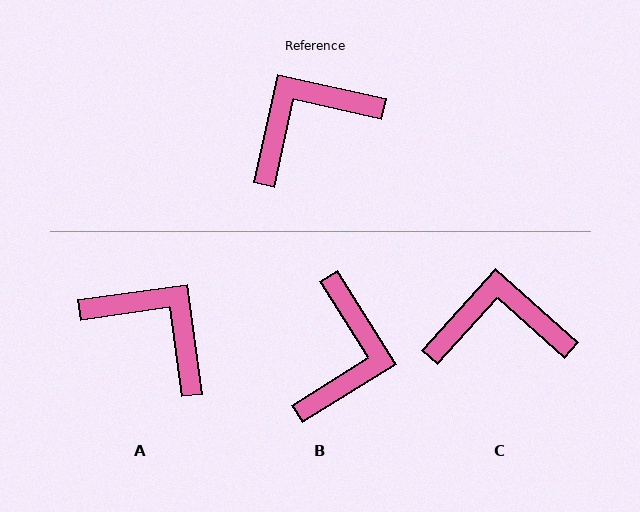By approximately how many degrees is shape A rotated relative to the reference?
Approximately 70 degrees clockwise.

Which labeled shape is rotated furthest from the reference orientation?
B, about 135 degrees away.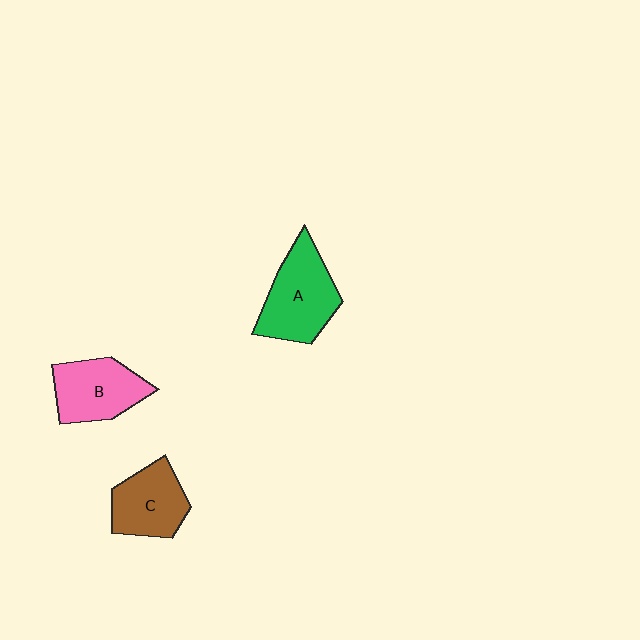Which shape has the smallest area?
Shape C (brown).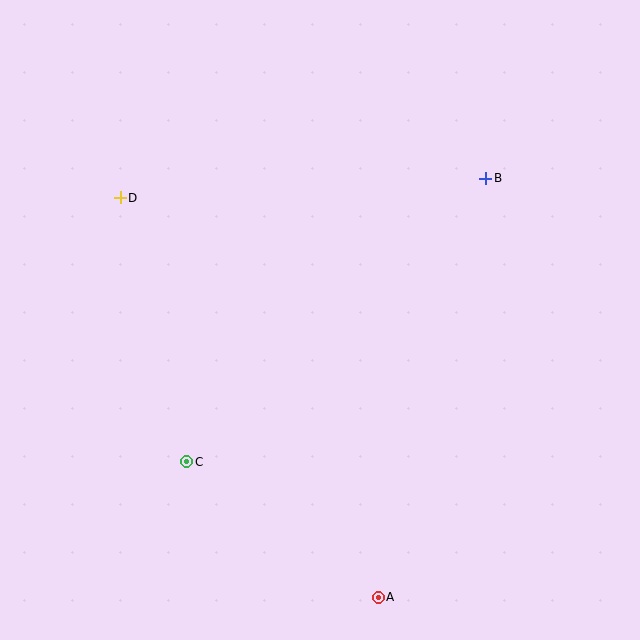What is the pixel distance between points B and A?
The distance between B and A is 433 pixels.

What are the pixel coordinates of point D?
Point D is at (120, 198).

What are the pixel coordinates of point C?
Point C is at (187, 462).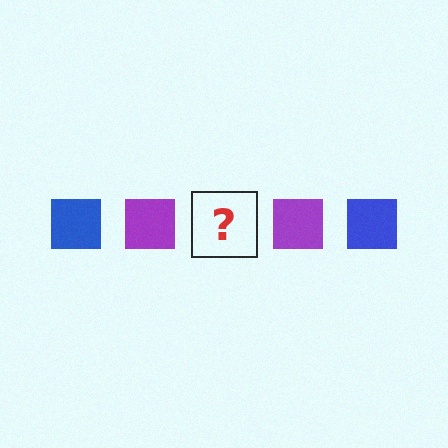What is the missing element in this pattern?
The missing element is a blue square.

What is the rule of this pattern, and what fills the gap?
The rule is that the pattern cycles through blue, purple squares. The gap should be filled with a blue square.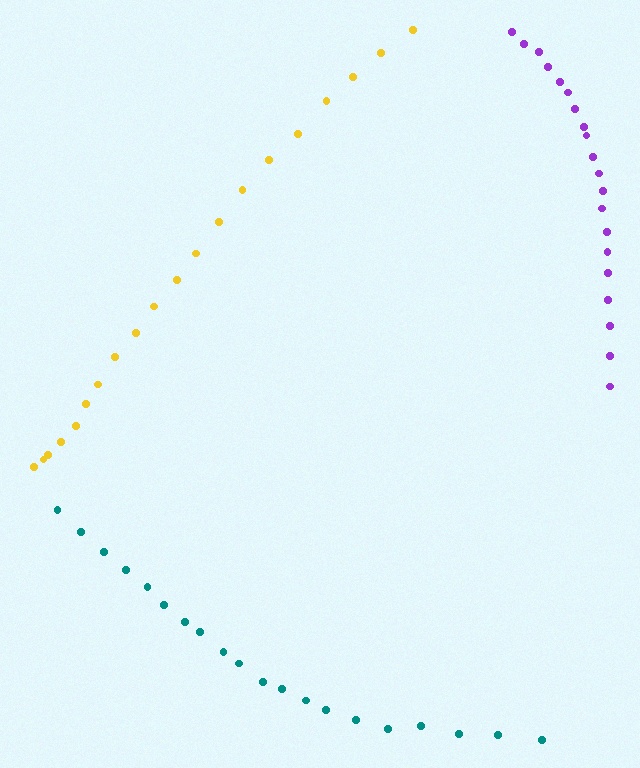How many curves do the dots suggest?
There are 3 distinct paths.